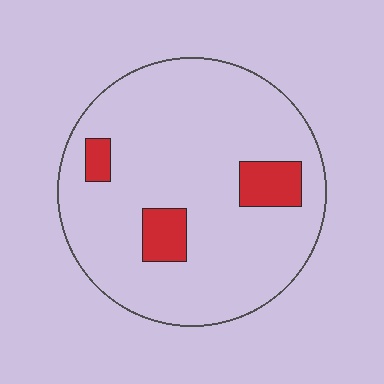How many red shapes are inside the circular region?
3.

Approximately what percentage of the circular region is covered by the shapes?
Approximately 10%.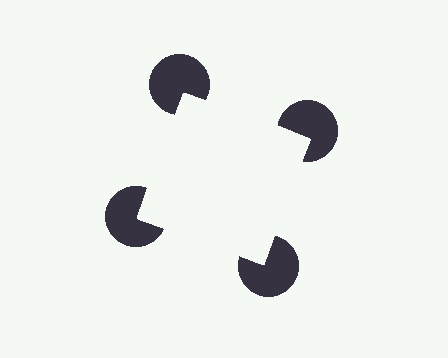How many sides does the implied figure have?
4 sides.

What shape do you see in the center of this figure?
An illusory square — its edges are inferred from the aligned wedge cuts in the pac-man discs, not physically drawn.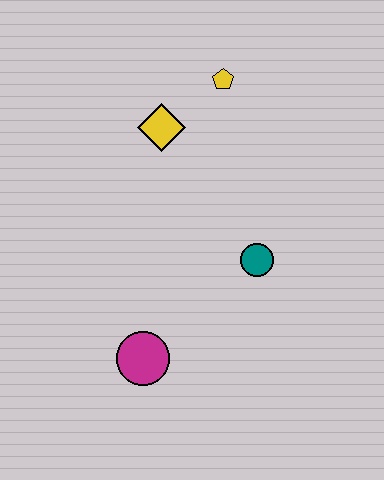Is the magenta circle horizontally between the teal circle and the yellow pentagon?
No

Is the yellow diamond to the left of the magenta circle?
No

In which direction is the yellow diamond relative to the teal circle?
The yellow diamond is above the teal circle.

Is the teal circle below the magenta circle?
No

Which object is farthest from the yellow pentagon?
The magenta circle is farthest from the yellow pentagon.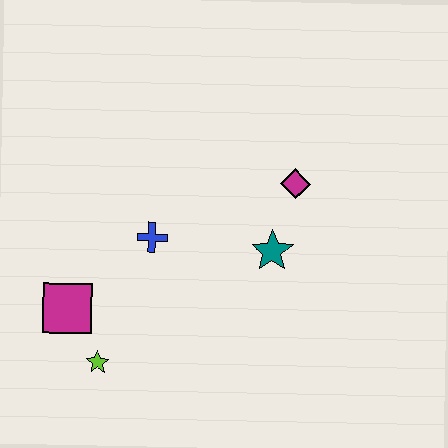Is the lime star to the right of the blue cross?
No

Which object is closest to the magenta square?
The lime star is closest to the magenta square.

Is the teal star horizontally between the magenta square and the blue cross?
No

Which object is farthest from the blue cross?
The magenta diamond is farthest from the blue cross.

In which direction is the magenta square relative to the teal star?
The magenta square is to the left of the teal star.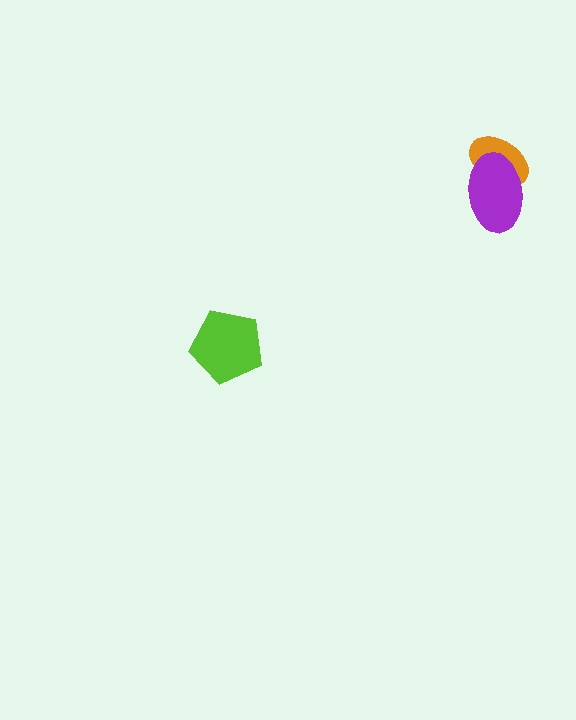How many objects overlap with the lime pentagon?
0 objects overlap with the lime pentagon.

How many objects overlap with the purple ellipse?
1 object overlaps with the purple ellipse.